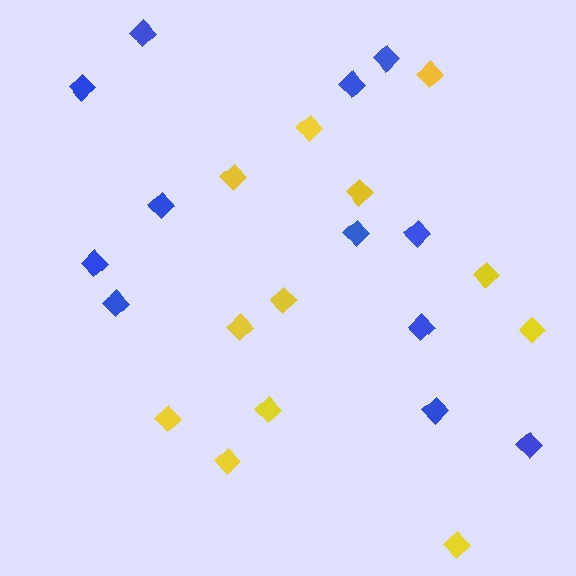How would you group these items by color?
There are 2 groups: one group of blue diamonds (12) and one group of yellow diamonds (12).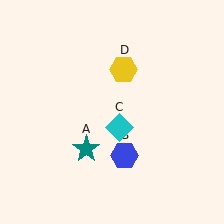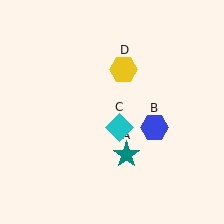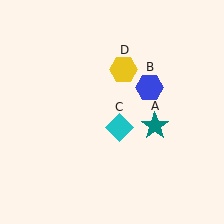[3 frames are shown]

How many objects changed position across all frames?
2 objects changed position: teal star (object A), blue hexagon (object B).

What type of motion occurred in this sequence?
The teal star (object A), blue hexagon (object B) rotated counterclockwise around the center of the scene.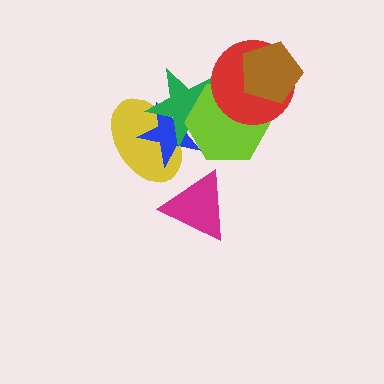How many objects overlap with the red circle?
3 objects overlap with the red circle.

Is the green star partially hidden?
Yes, it is partially covered by another shape.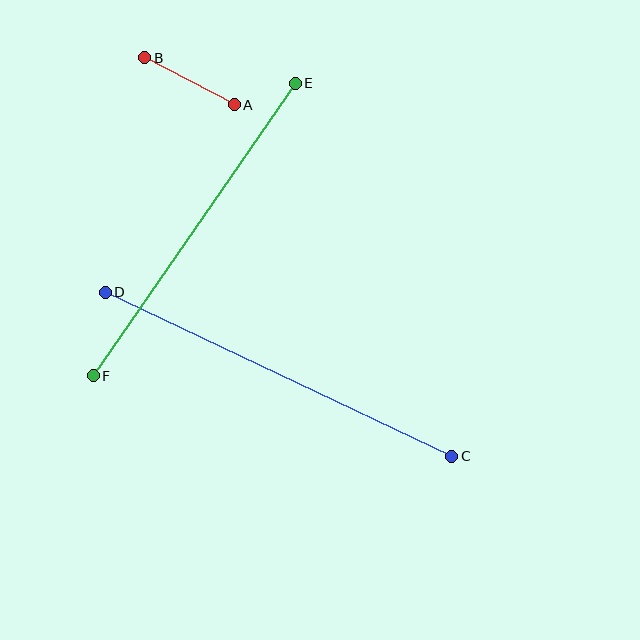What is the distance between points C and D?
The distance is approximately 383 pixels.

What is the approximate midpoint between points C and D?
The midpoint is at approximately (279, 374) pixels.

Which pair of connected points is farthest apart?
Points C and D are farthest apart.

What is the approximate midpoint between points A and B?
The midpoint is at approximately (189, 81) pixels.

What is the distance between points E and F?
The distance is approximately 356 pixels.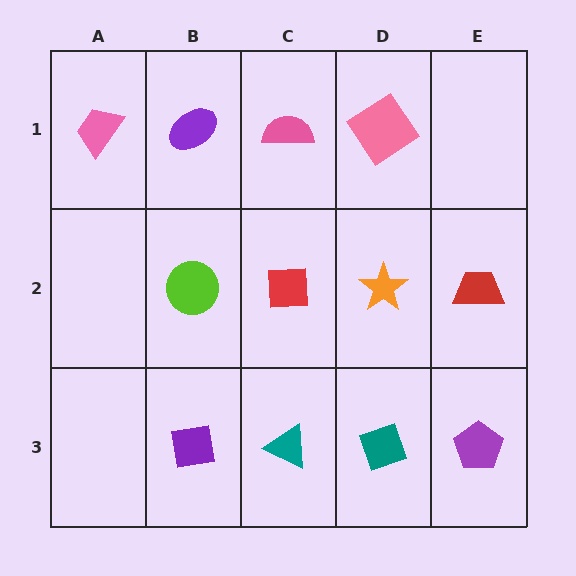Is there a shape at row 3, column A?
No, that cell is empty.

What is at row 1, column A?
A pink trapezoid.